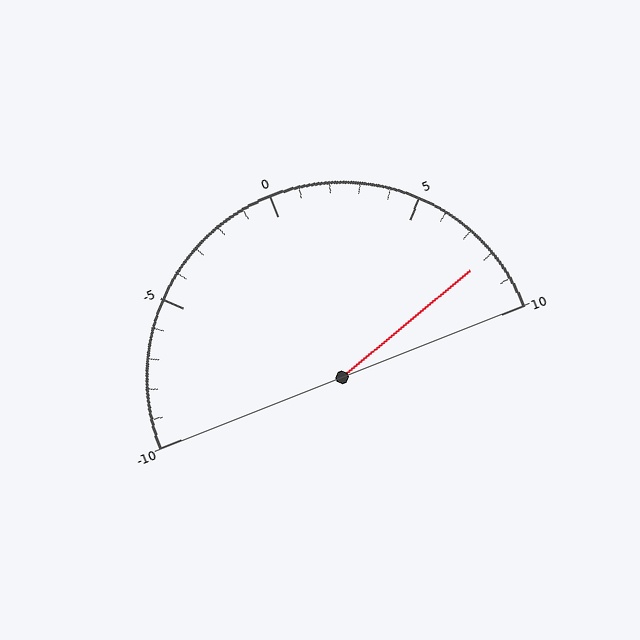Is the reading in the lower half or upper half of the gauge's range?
The reading is in the upper half of the range (-10 to 10).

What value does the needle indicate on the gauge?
The needle indicates approximately 8.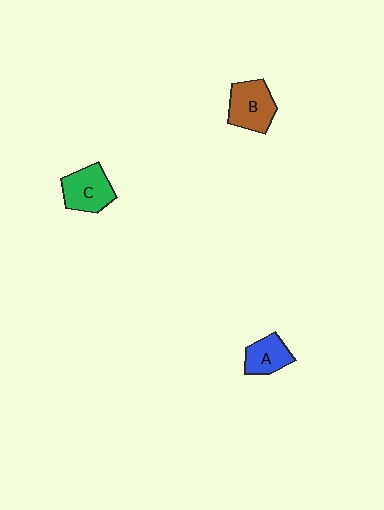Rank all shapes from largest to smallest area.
From largest to smallest: B (brown), C (green), A (blue).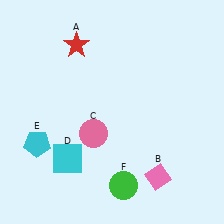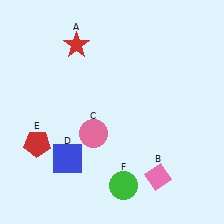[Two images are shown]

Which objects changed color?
D changed from cyan to blue. E changed from cyan to red.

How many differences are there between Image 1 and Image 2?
There are 2 differences between the two images.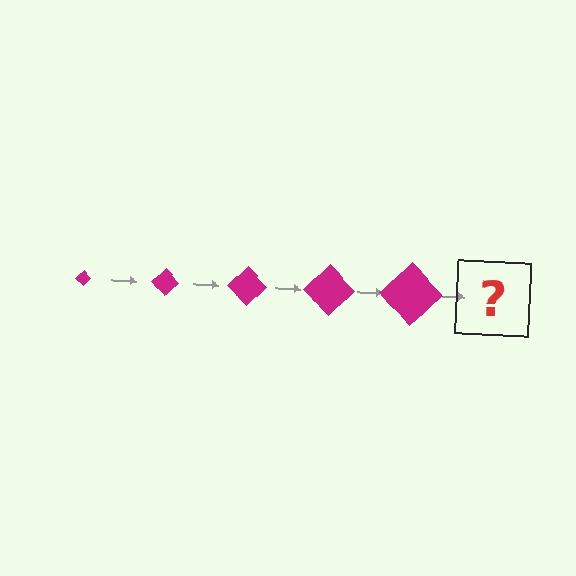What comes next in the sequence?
The next element should be a magenta diamond, larger than the previous one.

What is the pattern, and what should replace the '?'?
The pattern is that the diamond gets progressively larger each step. The '?' should be a magenta diamond, larger than the previous one.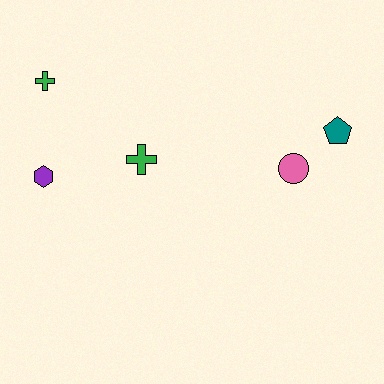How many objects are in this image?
There are 5 objects.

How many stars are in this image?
There are no stars.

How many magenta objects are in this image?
There are no magenta objects.